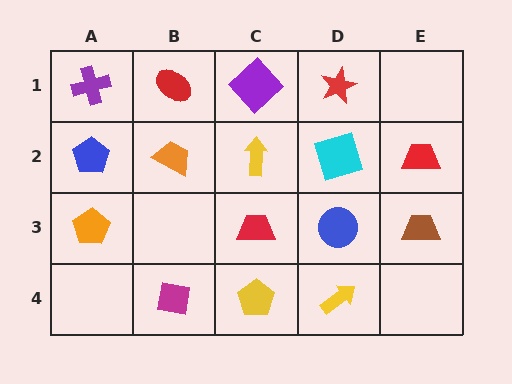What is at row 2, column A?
A blue pentagon.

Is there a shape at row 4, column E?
No, that cell is empty.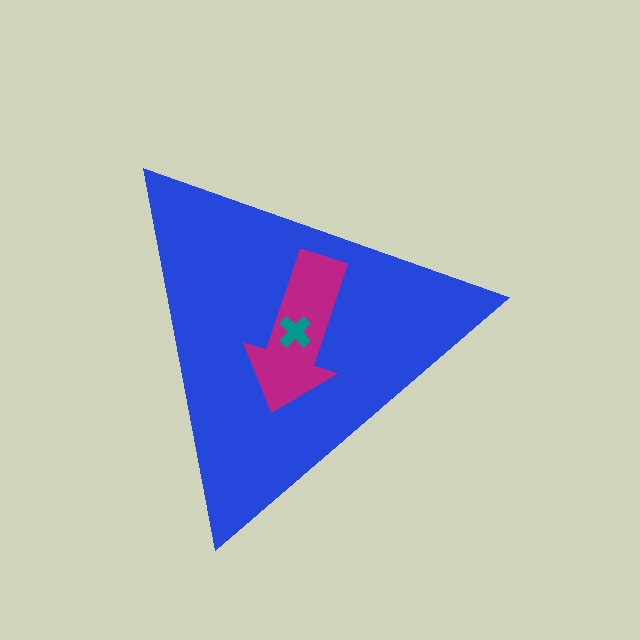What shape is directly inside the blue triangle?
The magenta arrow.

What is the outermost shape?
The blue triangle.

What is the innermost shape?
The teal cross.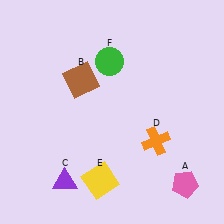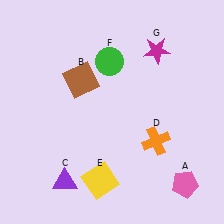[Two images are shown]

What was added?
A magenta star (G) was added in Image 2.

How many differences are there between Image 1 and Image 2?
There is 1 difference between the two images.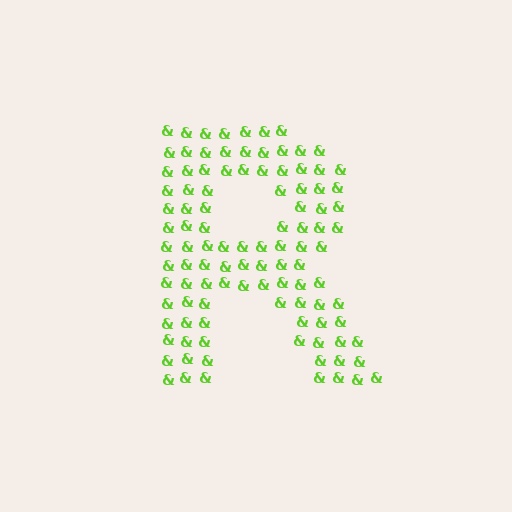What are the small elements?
The small elements are ampersands.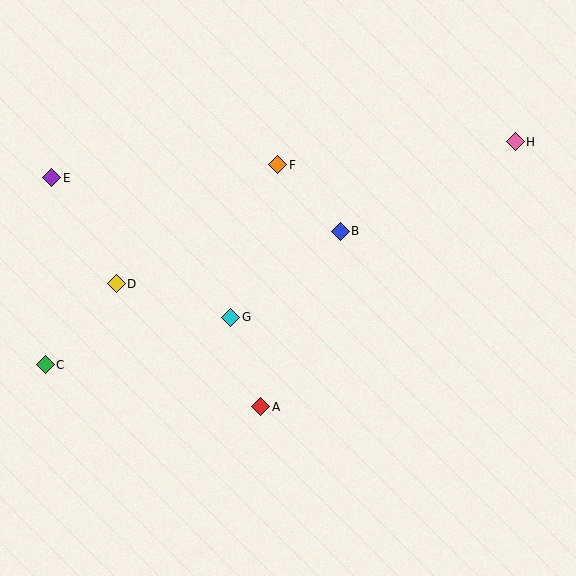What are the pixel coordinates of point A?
Point A is at (261, 407).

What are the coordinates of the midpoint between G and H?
The midpoint between G and H is at (373, 230).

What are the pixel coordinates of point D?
Point D is at (116, 284).